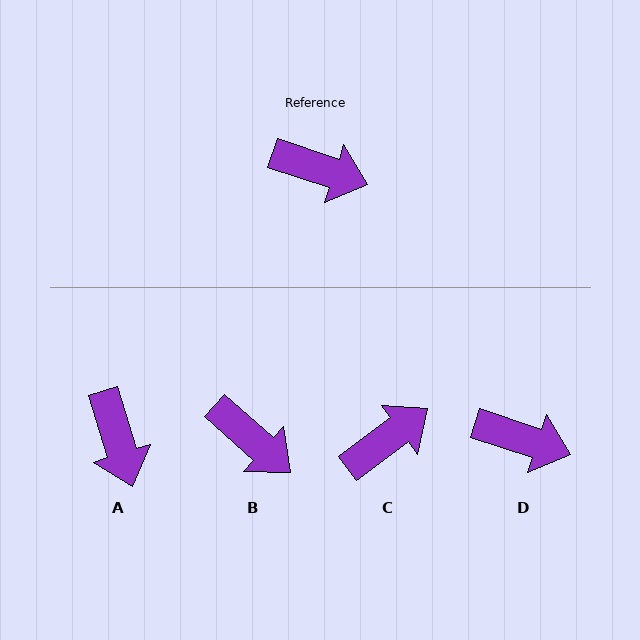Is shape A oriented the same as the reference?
No, it is off by about 54 degrees.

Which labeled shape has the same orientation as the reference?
D.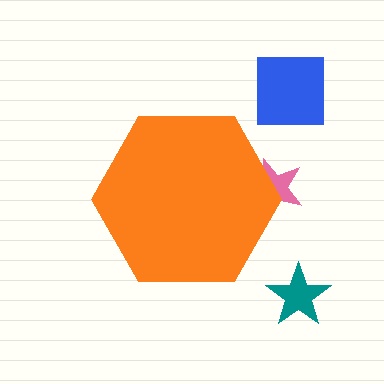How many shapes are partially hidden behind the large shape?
1 shape is partially hidden.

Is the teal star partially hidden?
No, the teal star is fully visible.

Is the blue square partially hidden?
No, the blue square is fully visible.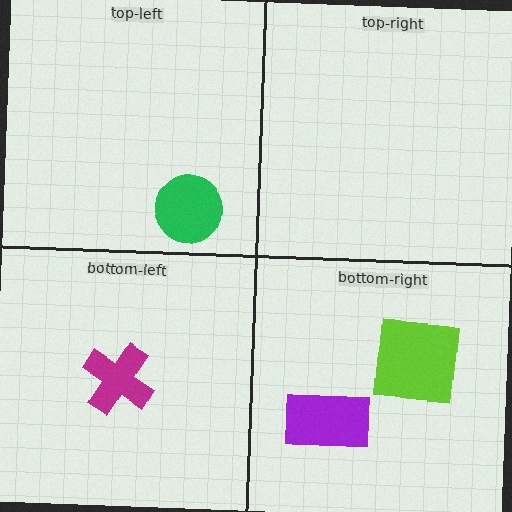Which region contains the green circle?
The top-left region.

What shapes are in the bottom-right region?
The lime square, the purple rectangle.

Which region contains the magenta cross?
The bottom-left region.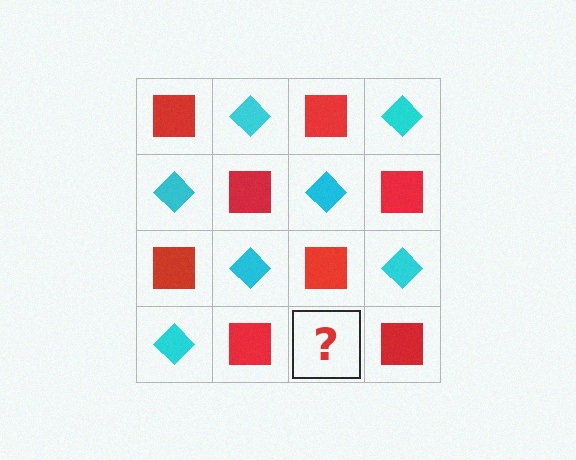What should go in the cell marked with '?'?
The missing cell should contain a cyan diamond.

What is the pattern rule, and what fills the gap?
The rule is that it alternates red square and cyan diamond in a checkerboard pattern. The gap should be filled with a cyan diamond.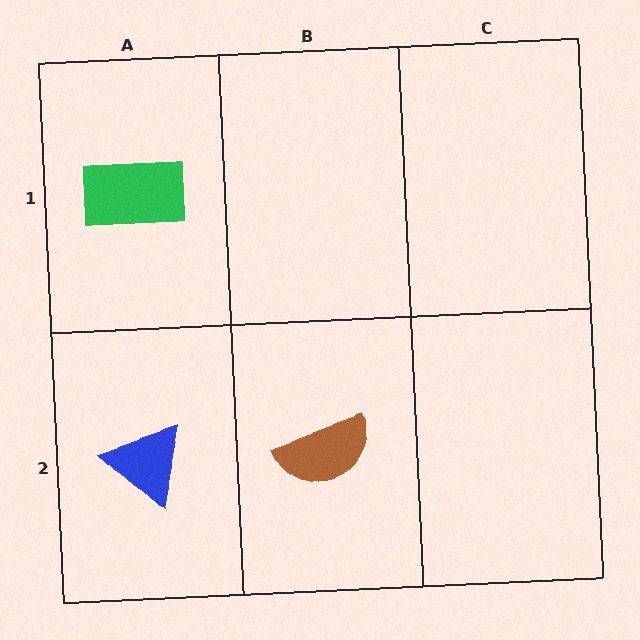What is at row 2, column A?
A blue triangle.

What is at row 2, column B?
A brown semicircle.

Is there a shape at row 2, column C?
No, that cell is empty.